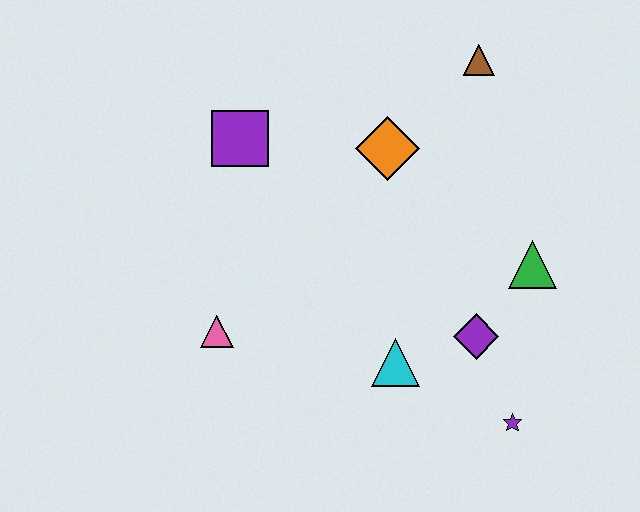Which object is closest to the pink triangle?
The cyan triangle is closest to the pink triangle.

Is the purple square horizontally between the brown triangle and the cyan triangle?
No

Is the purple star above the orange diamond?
No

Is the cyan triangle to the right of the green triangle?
No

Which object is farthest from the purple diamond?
The purple square is farthest from the purple diamond.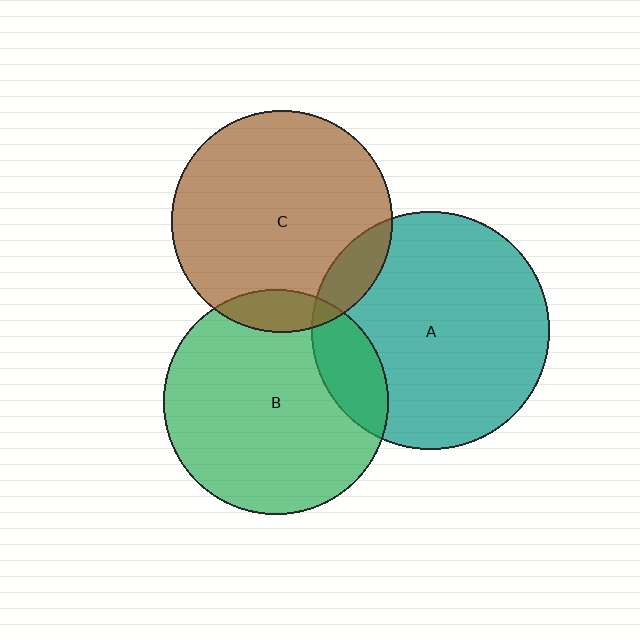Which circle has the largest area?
Circle A (teal).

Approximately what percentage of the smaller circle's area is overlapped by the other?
Approximately 10%.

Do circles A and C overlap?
Yes.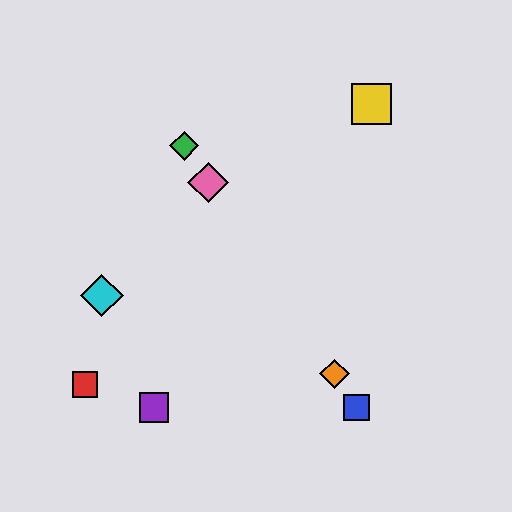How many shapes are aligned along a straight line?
4 shapes (the blue square, the green diamond, the orange diamond, the pink diamond) are aligned along a straight line.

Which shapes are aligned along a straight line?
The blue square, the green diamond, the orange diamond, the pink diamond are aligned along a straight line.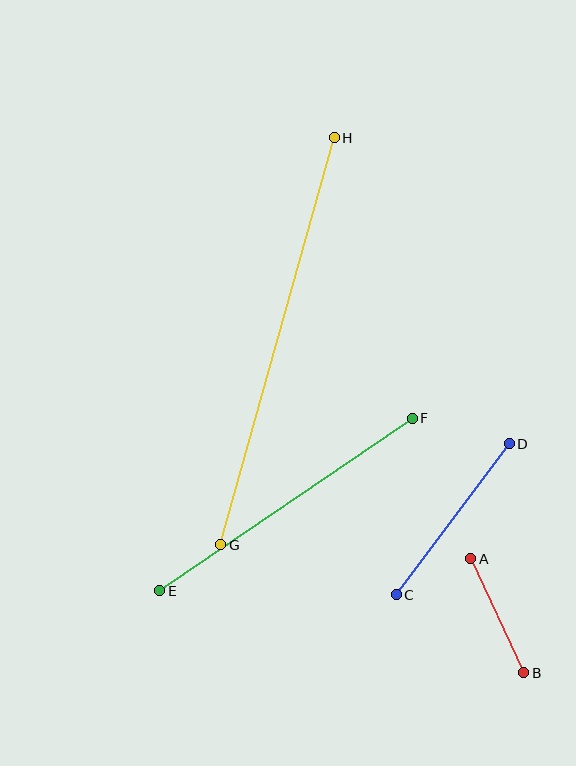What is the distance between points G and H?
The distance is approximately 422 pixels.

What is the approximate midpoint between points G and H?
The midpoint is at approximately (277, 341) pixels.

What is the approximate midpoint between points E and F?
The midpoint is at approximately (286, 505) pixels.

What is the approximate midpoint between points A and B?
The midpoint is at approximately (497, 616) pixels.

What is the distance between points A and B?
The distance is approximately 126 pixels.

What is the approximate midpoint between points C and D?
The midpoint is at approximately (453, 519) pixels.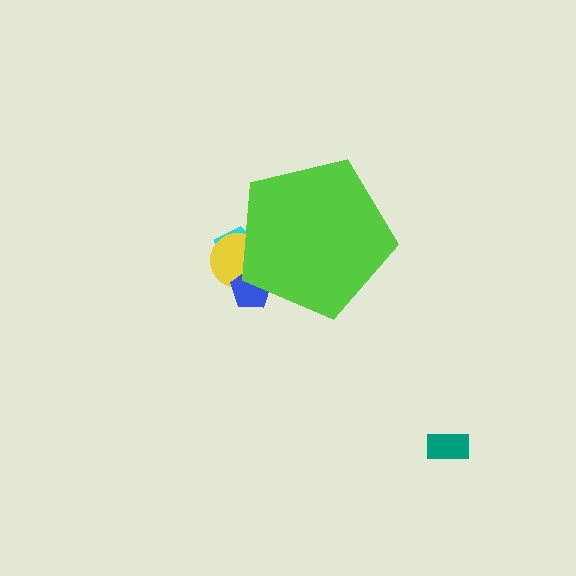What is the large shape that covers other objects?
A lime pentagon.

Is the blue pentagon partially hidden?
Yes, the blue pentagon is partially hidden behind the lime pentagon.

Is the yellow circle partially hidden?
Yes, the yellow circle is partially hidden behind the lime pentagon.